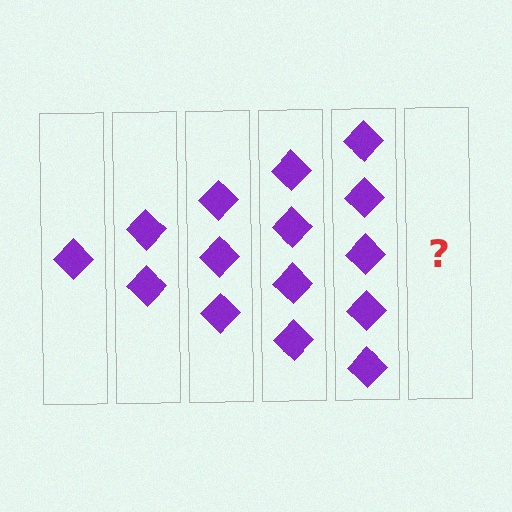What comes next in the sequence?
The next element should be 6 diamonds.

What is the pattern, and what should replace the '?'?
The pattern is that each step adds one more diamond. The '?' should be 6 diamonds.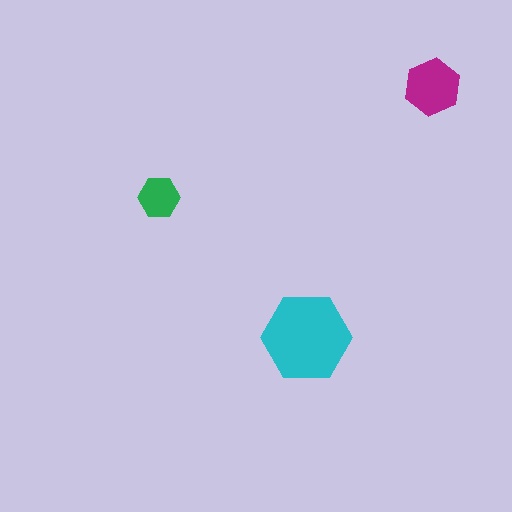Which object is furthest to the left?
The green hexagon is leftmost.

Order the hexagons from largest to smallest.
the cyan one, the magenta one, the green one.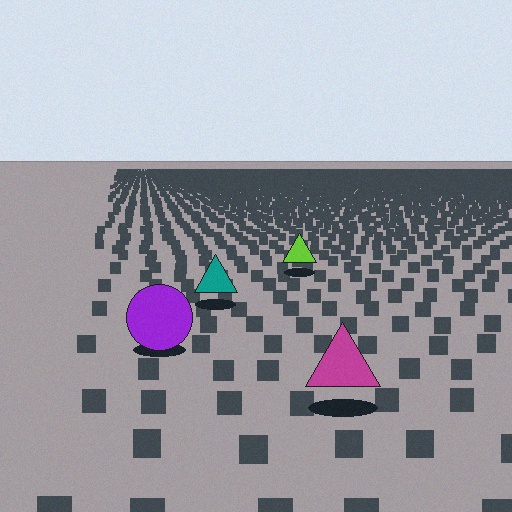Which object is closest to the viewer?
The magenta triangle is closest. The texture marks near it are larger and more spread out.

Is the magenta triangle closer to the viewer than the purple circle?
Yes. The magenta triangle is closer — you can tell from the texture gradient: the ground texture is coarser near it.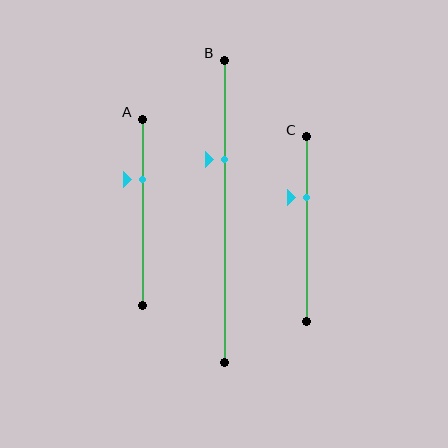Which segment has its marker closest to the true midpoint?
Segment C has its marker closest to the true midpoint.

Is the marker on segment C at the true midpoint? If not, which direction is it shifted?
No, the marker on segment C is shifted upward by about 17% of the segment length.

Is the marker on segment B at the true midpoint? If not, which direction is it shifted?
No, the marker on segment B is shifted upward by about 17% of the segment length.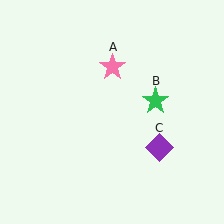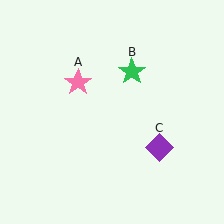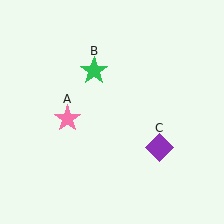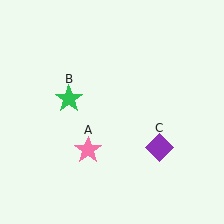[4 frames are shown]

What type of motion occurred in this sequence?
The pink star (object A), green star (object B) rotated counterclockwise around the center of the scene.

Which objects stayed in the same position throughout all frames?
Purple diamond (object C) remained stationary.